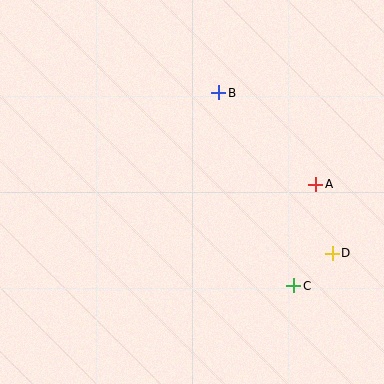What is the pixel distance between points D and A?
The distance between D and A is 71 pixels.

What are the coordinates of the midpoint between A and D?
The midpoint between A and D is at (324, 219).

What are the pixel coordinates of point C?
Point C is at (294, 286).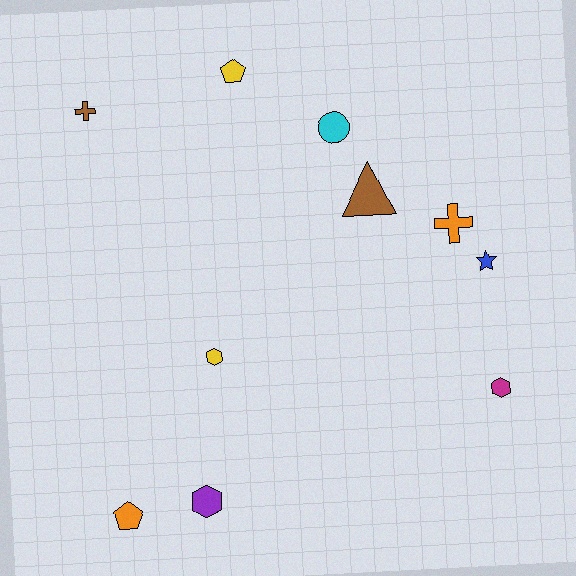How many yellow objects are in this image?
There are 2 yellow objects.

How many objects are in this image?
There are 10 objects.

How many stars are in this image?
There is 1 star.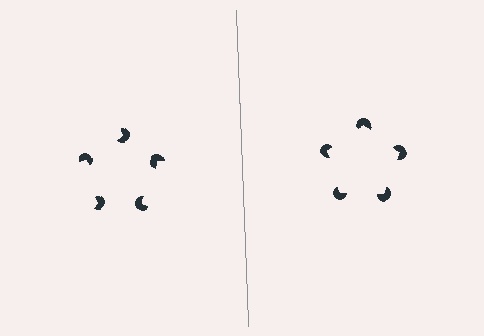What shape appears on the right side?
An illusory pentagon.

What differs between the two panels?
The pac-man discs are positioned identically on both sides; only the wedge orientations differ. On the right they align to a pentagon; on the left they are misaligned.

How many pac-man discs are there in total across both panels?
10 — 5 on each side.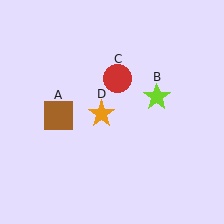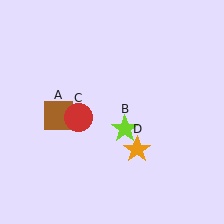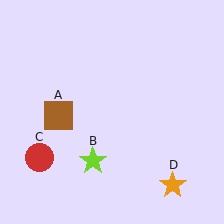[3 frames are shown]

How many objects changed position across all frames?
3 objects changed position: lime star (object B), red circle (object C), orange star (object D).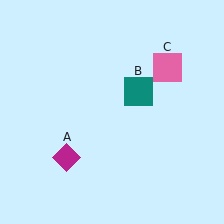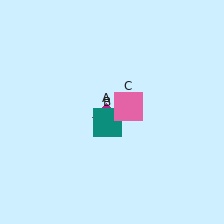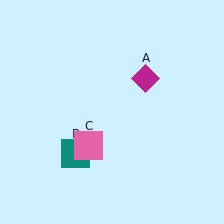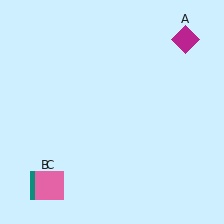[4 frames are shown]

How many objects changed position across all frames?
3 objects changed position: magenta diamond (object A), teal square (object B), pink square (object C).